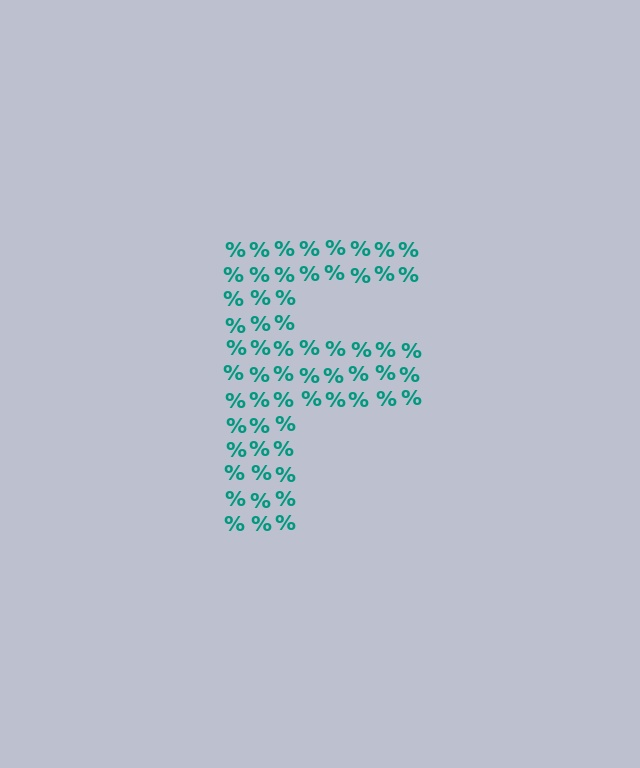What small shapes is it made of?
It is made of small percent signs.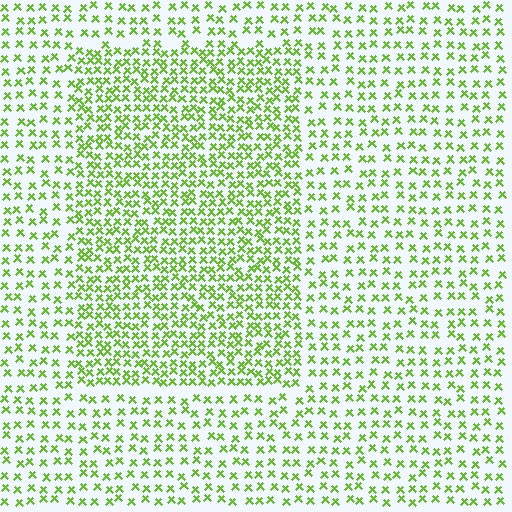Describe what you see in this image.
The image contains small lime elements arranged at two different densities. A rectangle-shaped region is visible where the elements are more densely packed than the surrounding area.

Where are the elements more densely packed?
The elements are more densely packed inside the rectangle boundary.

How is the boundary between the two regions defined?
The boundary is defined by a change in element density (approximately 1.8x ratio). All elements are the same color, size, and shape.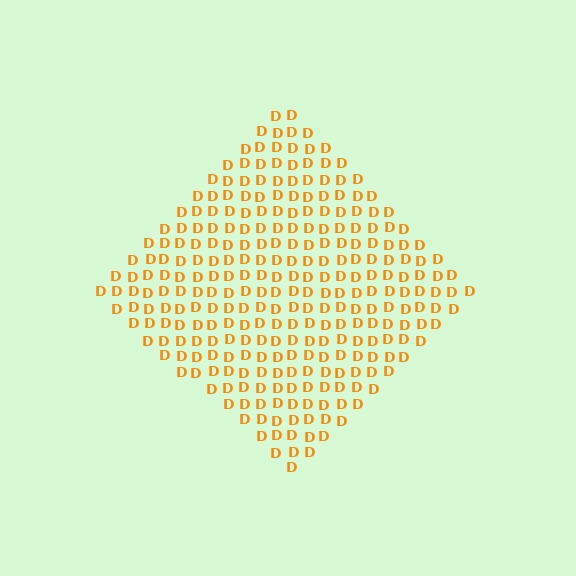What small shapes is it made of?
It is made of small letter D's.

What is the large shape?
The large shape is a diamond.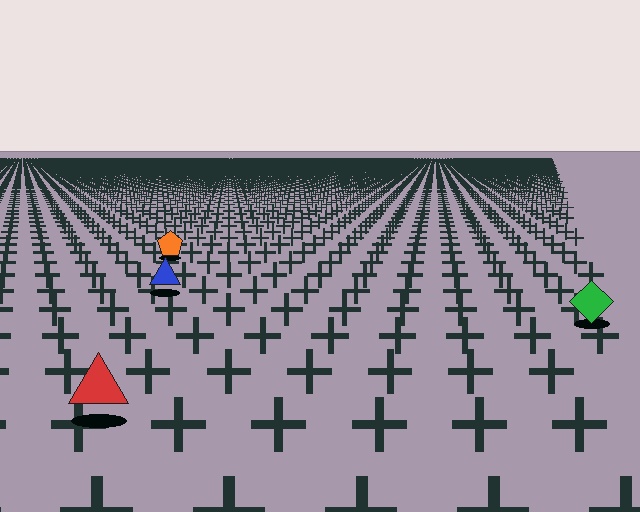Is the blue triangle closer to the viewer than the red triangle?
No. The red triangle is closer — you can tell from the texture gradient: the ground texture is coarser near it.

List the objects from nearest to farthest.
From nearest to farthest: the red triangle, the green diamond, the blue triangle, the orange pentagon.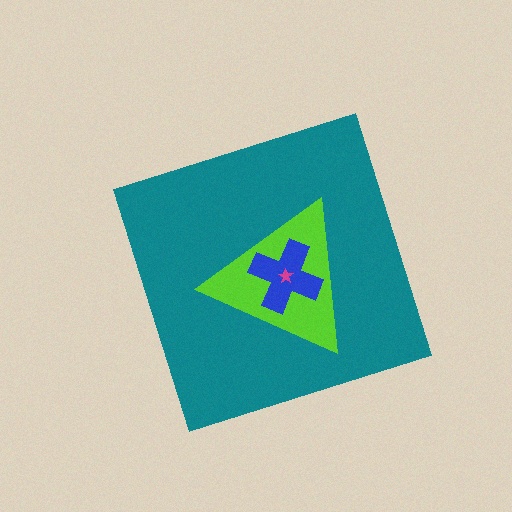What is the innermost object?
The magenta star.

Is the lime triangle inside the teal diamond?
Yes.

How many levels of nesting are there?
4.